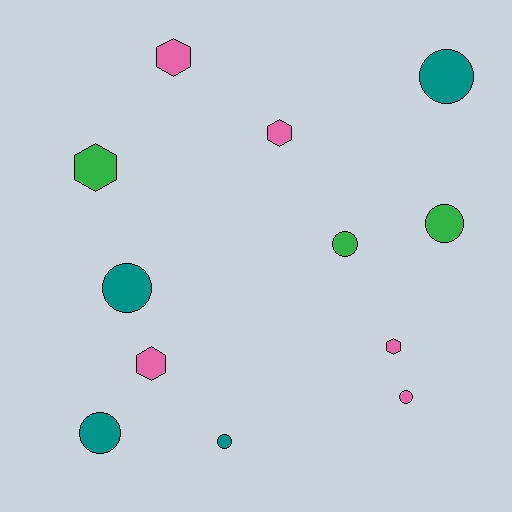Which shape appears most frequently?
Circle, with 7 objects.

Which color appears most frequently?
Pink, with 5 objects.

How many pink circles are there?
There is 1 pink circle.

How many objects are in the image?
There are 12 objects.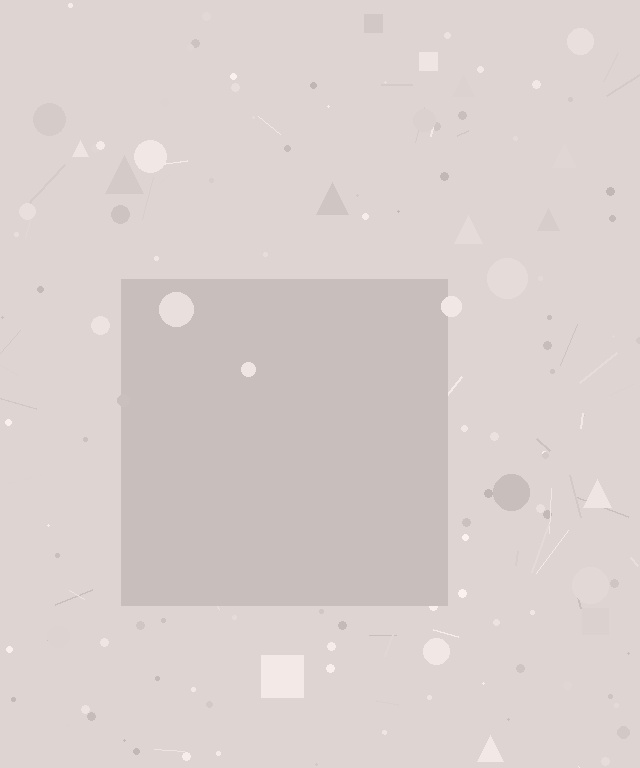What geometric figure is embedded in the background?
A square is embedded in the background.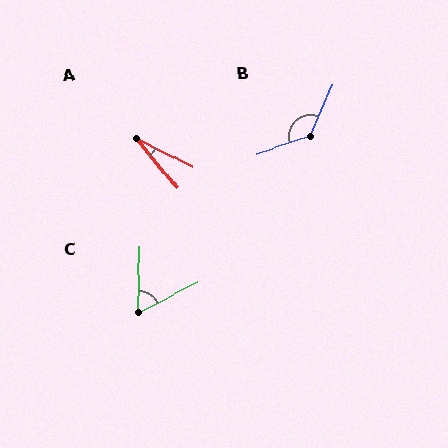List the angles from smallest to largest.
A (24°), C (62°), B (131°).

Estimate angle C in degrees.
Approximately 62 degrees.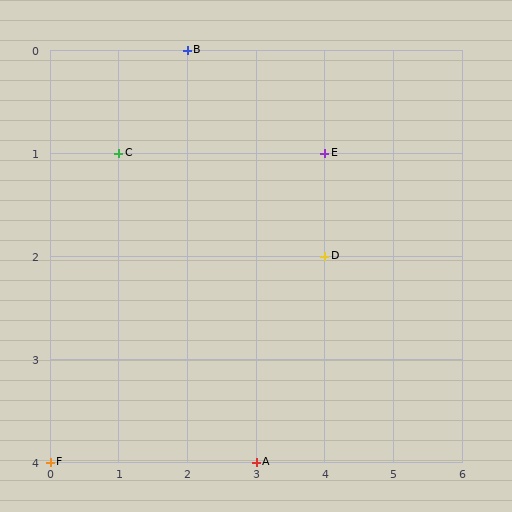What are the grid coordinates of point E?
Point E is at grid coordinates (4, 1).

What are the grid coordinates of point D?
Point D is at grid coordinates (4, 2).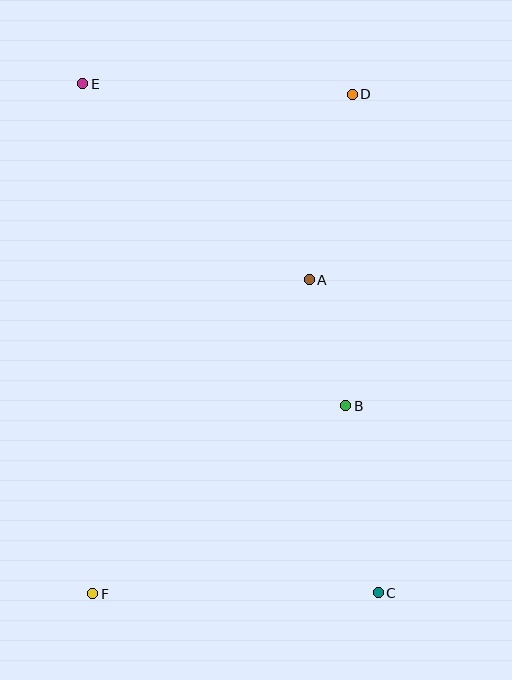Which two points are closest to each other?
Points A and B are closest to each other.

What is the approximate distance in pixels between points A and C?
The distance between A and C is approximately 320 pixels.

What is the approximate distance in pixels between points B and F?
The distance between B and F is approximately 315 pixels.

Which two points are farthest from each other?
Points C and E are farthest from each other.